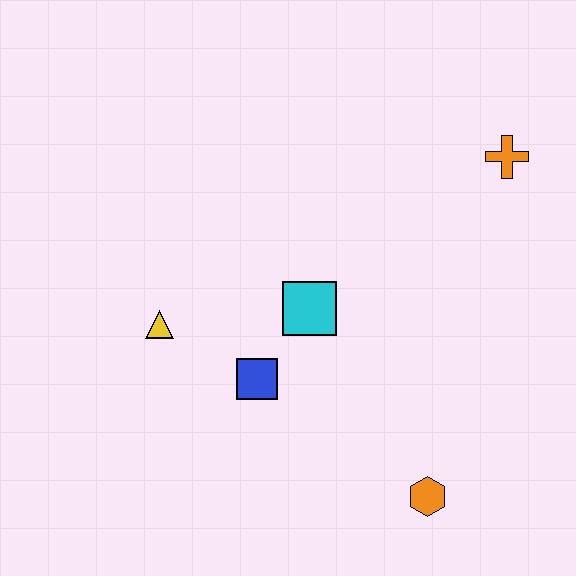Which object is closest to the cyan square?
The blue square is closest to the cyan square.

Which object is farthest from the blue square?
The orange cross is farthest from the blue square.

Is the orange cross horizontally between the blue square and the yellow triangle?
No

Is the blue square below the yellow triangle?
Yes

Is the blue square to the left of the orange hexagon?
Yes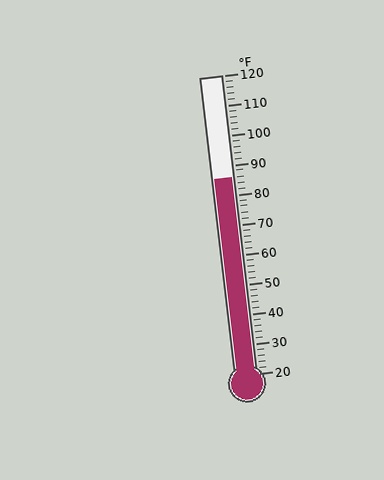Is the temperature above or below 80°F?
The temperature is above 80°F.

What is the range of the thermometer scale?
The thermometer scale ranges from 20°F to 120°F.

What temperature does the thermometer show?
The thermometer shows approximately 86°F.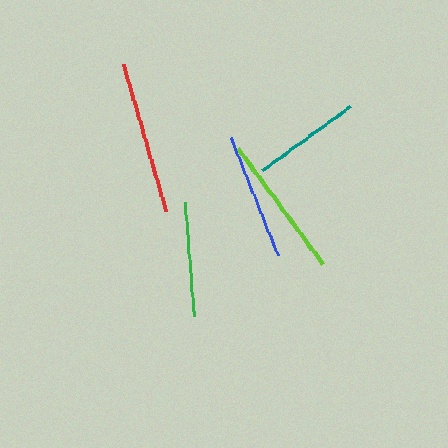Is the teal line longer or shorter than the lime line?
The lime line is longer than the teal line.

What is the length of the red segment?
The red segment is approximately 153 pixels long.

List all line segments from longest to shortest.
From longest to shortest: red, lime, blue, green, teal.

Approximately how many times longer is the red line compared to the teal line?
The red line is approximately 1.4 times the length of the teal line.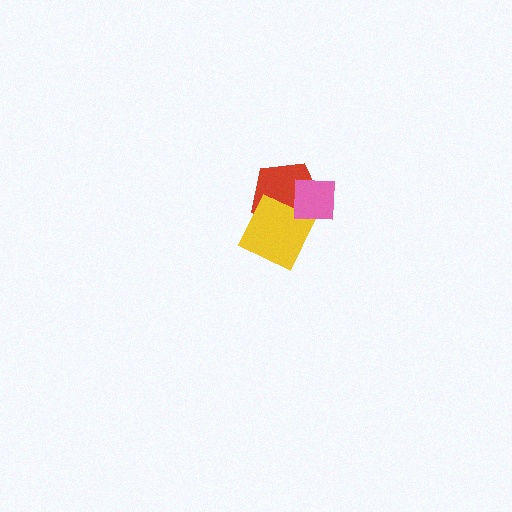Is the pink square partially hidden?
No, no other shape covers it.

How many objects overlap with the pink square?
2 objects overlap with the pink square.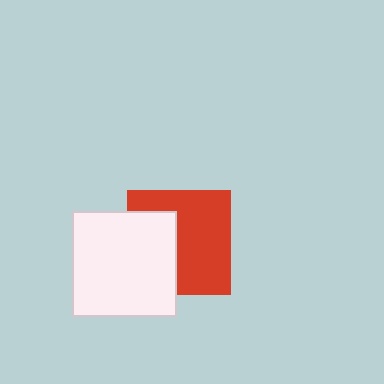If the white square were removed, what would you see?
You would see the complete red square.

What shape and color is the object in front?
The object in front is a white square.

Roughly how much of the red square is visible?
About half of it is visible (roughly 62%).